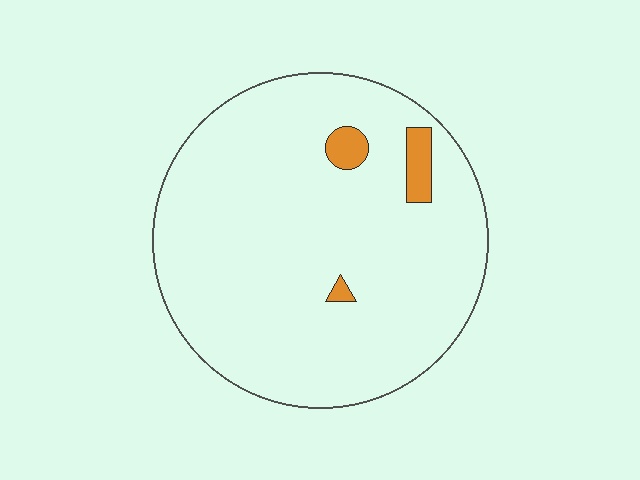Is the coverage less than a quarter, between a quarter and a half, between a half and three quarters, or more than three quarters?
Less than a quarter.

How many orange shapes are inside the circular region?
3.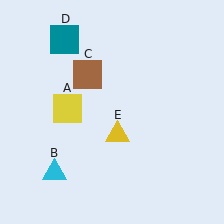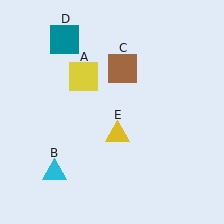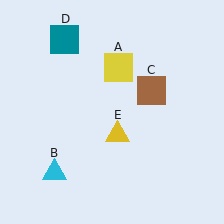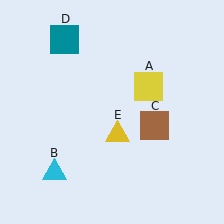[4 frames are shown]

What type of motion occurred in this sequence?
The yellow square (object A), brown square (object C) rotated clockwise around the center of the scene.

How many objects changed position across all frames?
2 objects changed position: yellow square (object A), brown square (object C).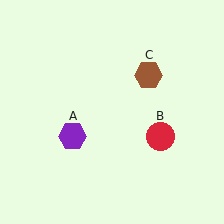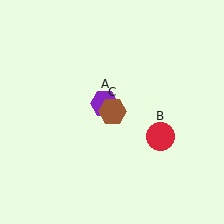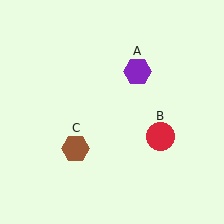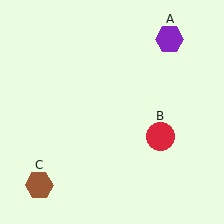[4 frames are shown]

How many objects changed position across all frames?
2 objects changed position: purple hexagon (object A), brown hexagon (object C).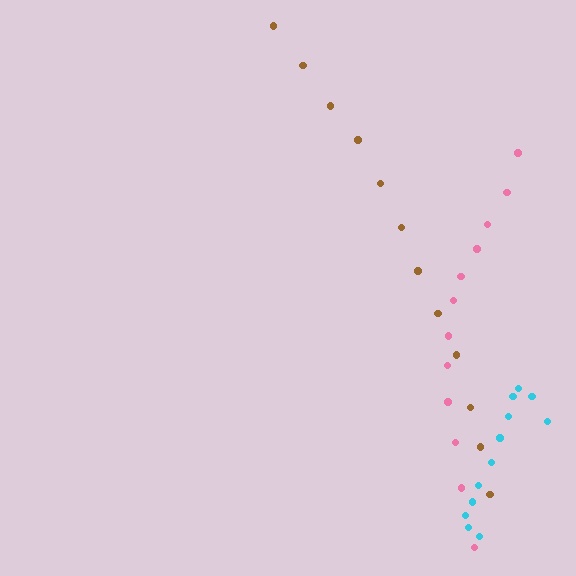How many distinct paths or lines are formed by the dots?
There are 3 distinct paths.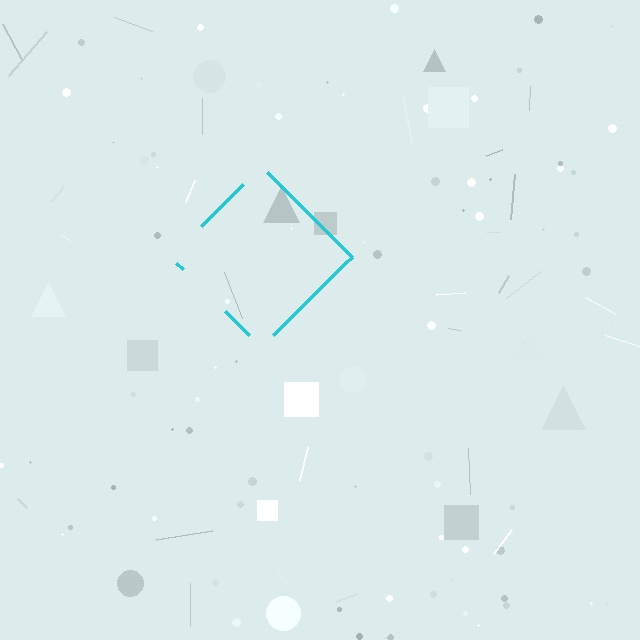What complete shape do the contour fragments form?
The contour fragments form a diamond.